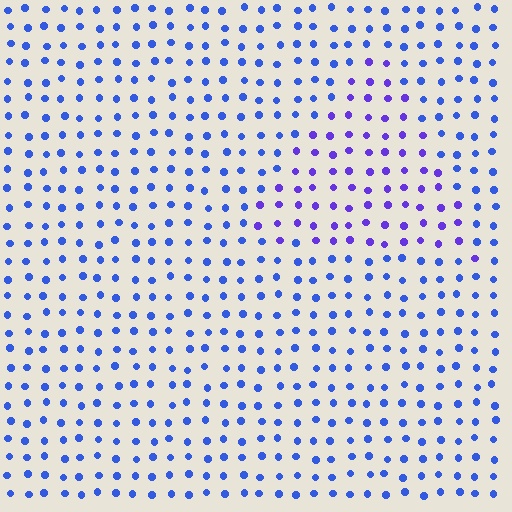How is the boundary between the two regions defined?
The boundary is defined purely by a slight shift in hue (about 31 degrees). Spacing, size, and orientation are identical on both sides.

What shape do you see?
I see a triangle.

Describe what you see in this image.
The image is filled with small blue elements in a uniform arrangement. A triangle-shaped region is visible where the elements are tinted to a slightly different hue, forming a subtle color boundary.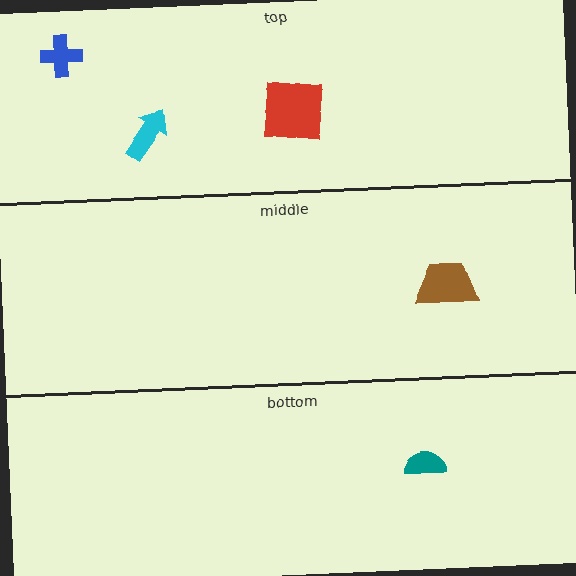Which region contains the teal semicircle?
The bottom region.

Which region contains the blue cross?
The top region.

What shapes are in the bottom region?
The teal semicircle.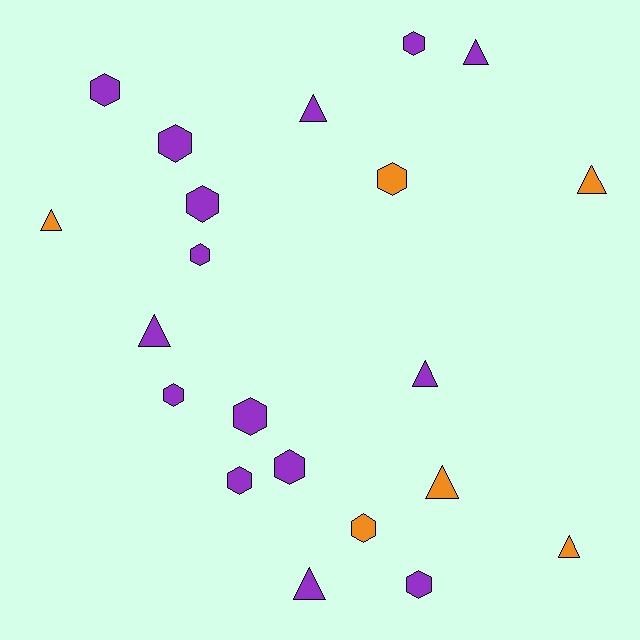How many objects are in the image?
There are 21 objects.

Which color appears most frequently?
Purple, with 15 objects.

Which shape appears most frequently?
Hexagon, with 12 objects.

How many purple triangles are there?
There are 5 purple triangles.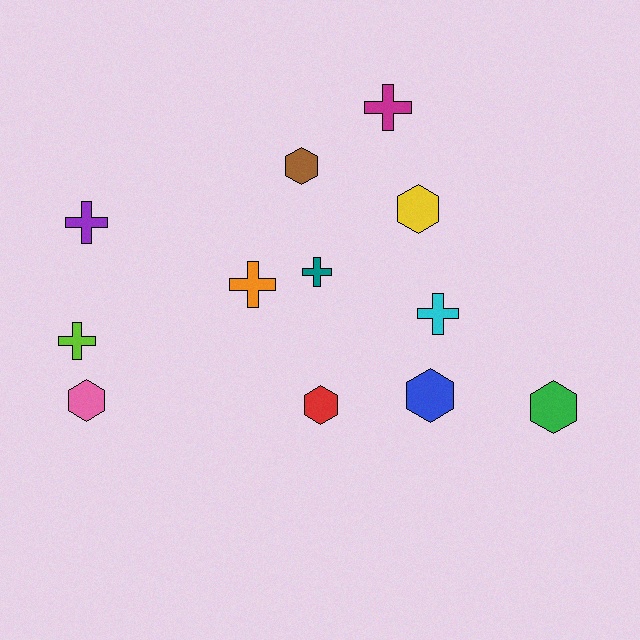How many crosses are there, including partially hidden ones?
There are 6 crosses.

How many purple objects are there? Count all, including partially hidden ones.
There is 1 purple object.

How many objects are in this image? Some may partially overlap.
There are 12 objects.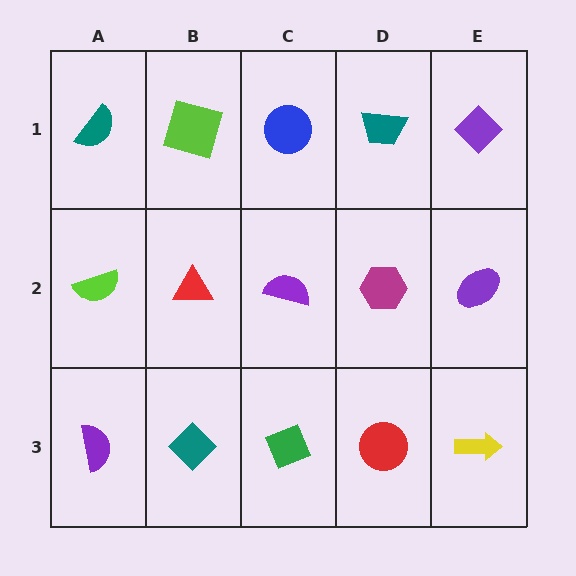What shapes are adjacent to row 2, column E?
A purple diamond (row 1, column E), a yellow arrow (row 3, column E), a magenta hexagon (row 2, column D).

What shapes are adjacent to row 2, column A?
A teal semicircle (row 1, column A), a purple semicircle (row 3, column A), a red triangle (row 2, column B).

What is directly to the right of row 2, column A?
A red triangle.